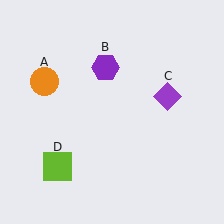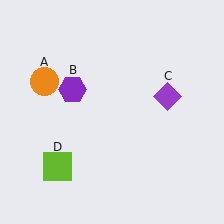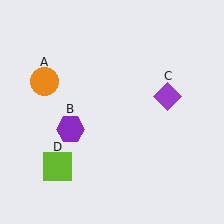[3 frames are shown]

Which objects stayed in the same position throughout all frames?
Orange circle (object A) and purple diamond (object C) and lime square (object D) remained stationary.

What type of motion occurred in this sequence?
The purple hexagon (object B) rotated counterclockwise around the center of the scene.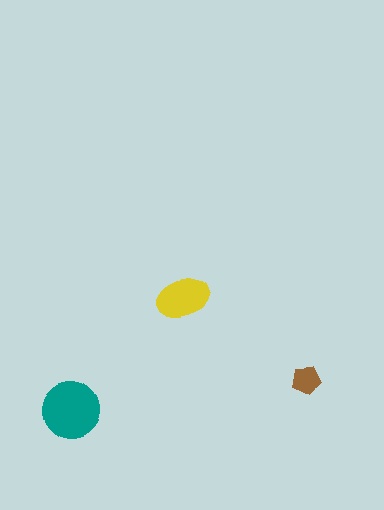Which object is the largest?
The teal circle.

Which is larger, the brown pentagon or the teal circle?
The teal circle.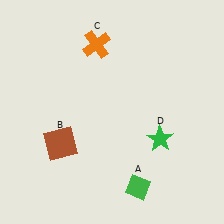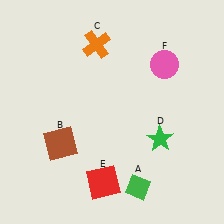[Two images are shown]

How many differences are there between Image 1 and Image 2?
There are 2 differences between the two images.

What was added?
A red square (E), a pink circle (F) were added in Image 2.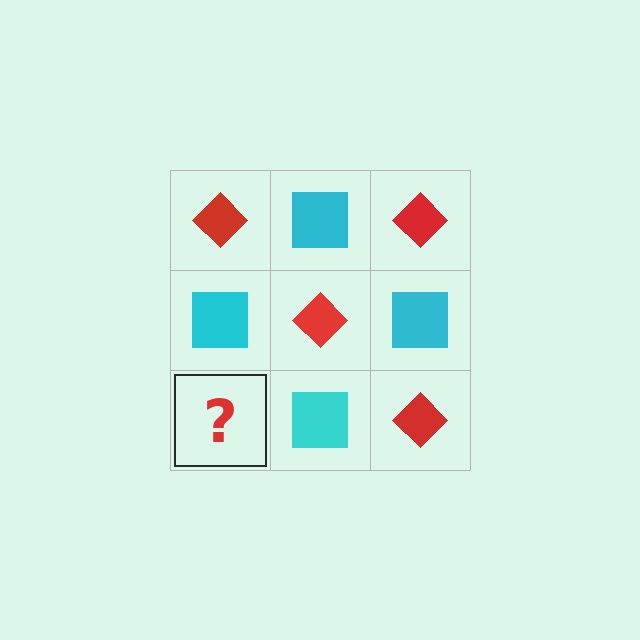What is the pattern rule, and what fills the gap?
The rule is that it alternates red diamond and cyan square in a checkerboard pattern. The gap should be filled with a red diamond.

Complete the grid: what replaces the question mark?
The question mark should be replaced with a red diamond.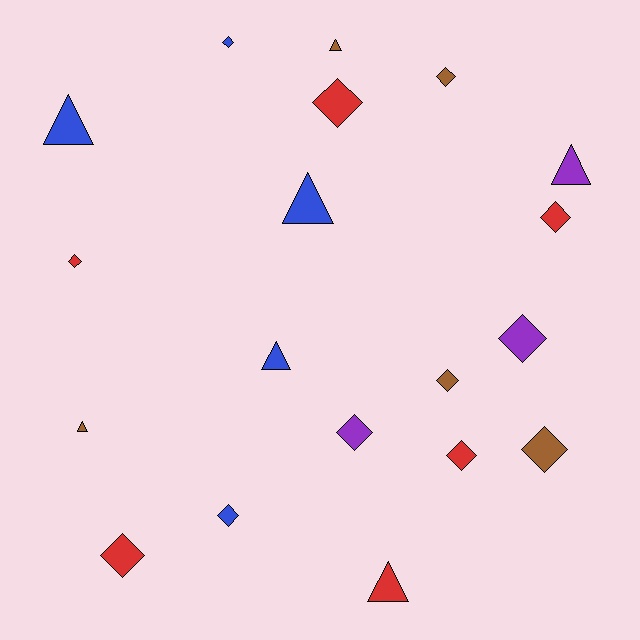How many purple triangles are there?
There is 1 purple triangle.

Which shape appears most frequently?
Diamond, with 12 objects.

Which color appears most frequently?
Red, with 6 objects.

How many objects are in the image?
There are 19 objects.